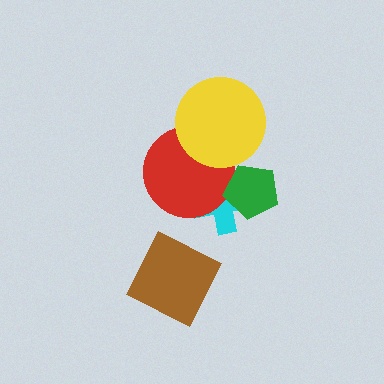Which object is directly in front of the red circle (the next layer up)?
The green pentagon is directly in front of the red circle.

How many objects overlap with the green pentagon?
2 objects overlap with the green pentagon.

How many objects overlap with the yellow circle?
1 object overlaps with the yellow circle.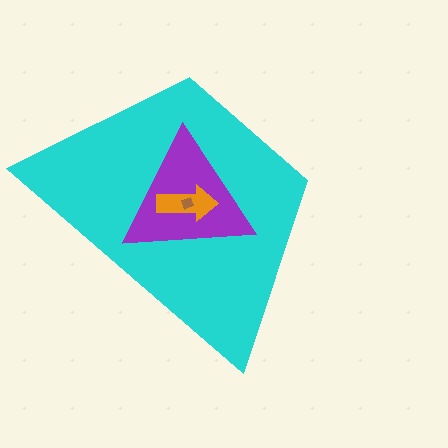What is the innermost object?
The brown diamond.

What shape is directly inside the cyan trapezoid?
The purple triangle.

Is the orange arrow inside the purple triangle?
Yes.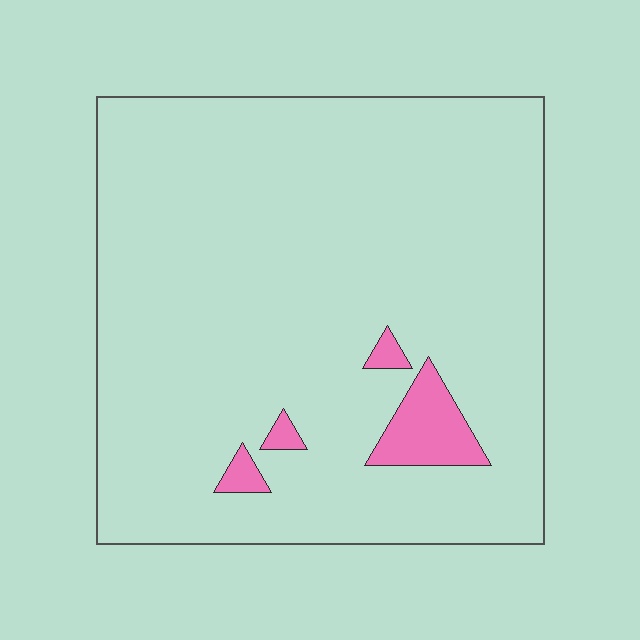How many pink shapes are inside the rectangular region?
4.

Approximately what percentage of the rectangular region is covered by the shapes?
Approximately 5%.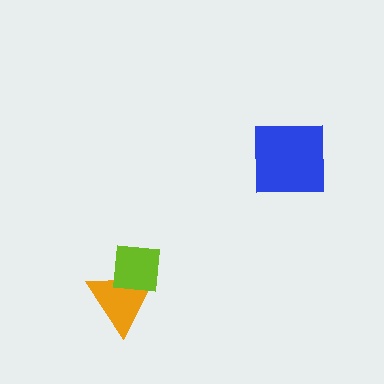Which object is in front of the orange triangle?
The lime square is in front of the orange triangle.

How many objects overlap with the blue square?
0 objects overlap with the blue square.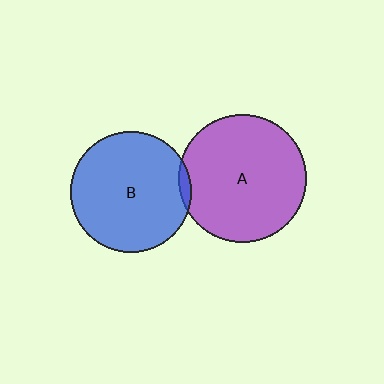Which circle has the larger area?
Circle A (purple).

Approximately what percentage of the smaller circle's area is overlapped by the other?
Approximately 5%.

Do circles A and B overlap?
Yes.